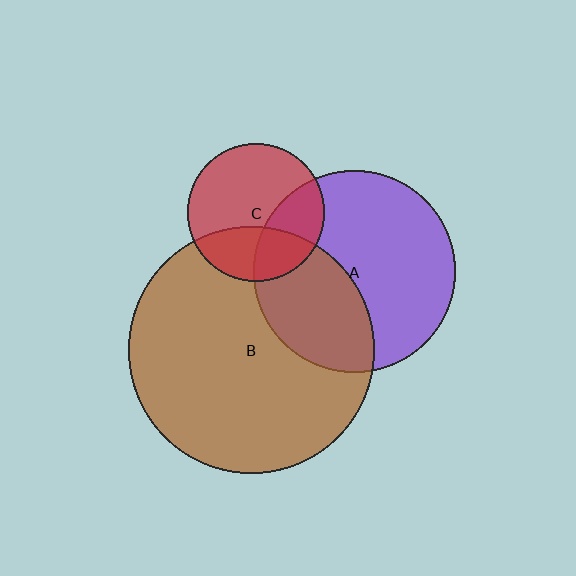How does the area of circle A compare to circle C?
Approximately 2.1 times.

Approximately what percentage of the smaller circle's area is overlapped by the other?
Approximately 40%.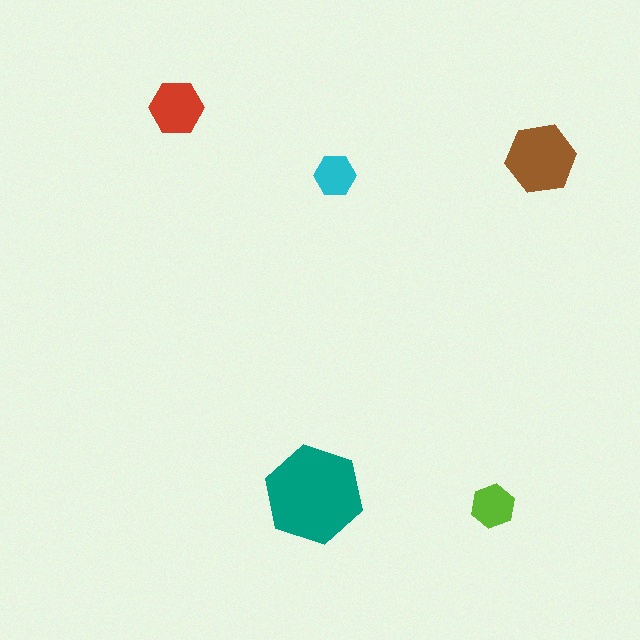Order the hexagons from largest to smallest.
the teal one, the brown one, the red one, the lime one, the cyan one.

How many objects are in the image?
There are 5 objects in the image.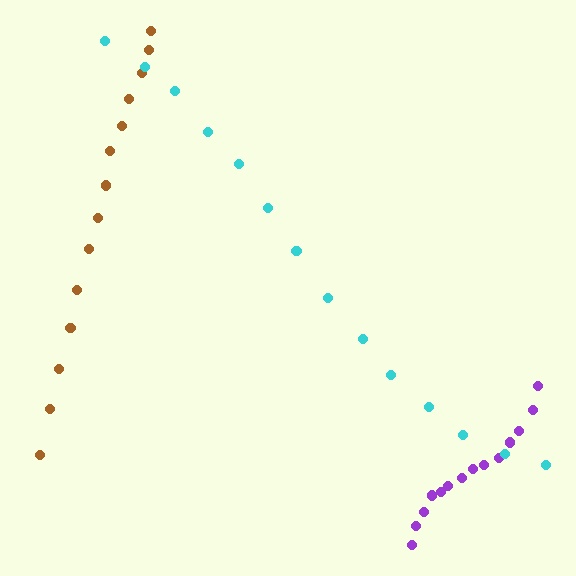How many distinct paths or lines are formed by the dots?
There are 3 distinct paths.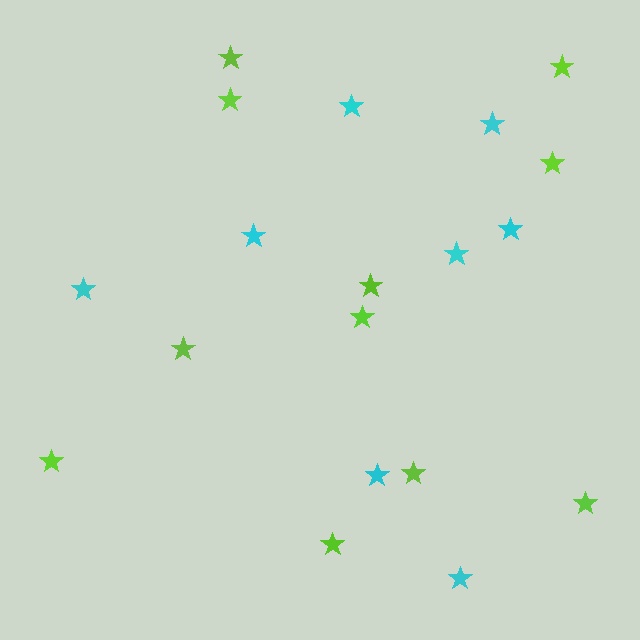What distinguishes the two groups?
There are 2 groups: one group of cyan stars (8) and one group of lime stars (11).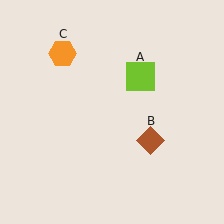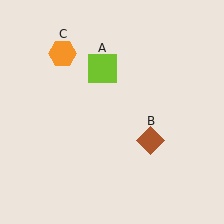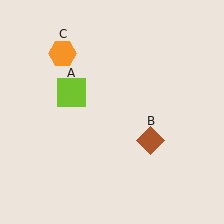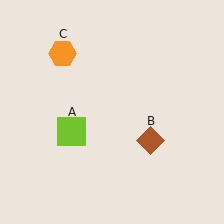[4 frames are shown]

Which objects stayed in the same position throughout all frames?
Brown diamond (object B) and orange hexagon (object C) remained stationary.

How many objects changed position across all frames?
1 object changed position: lime square (object A).